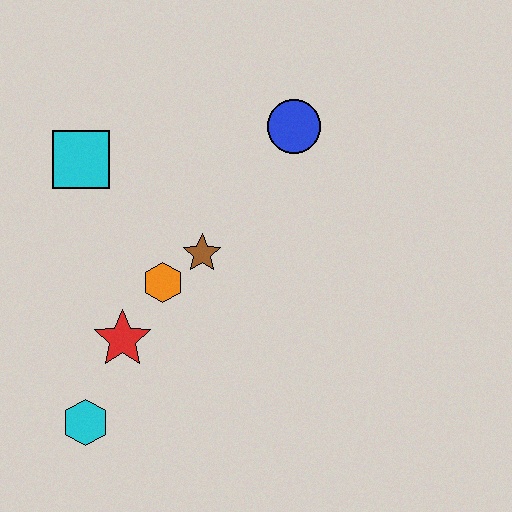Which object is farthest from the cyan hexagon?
The blue circle is farthest from the cyan hexagon.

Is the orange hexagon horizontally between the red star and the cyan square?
No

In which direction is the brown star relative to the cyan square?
The brown star is to the right of the cyan square.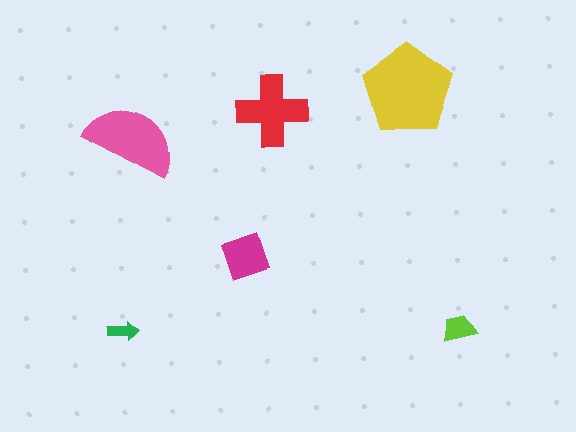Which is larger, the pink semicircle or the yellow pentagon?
The yellow pentagon.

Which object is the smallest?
The green arrow.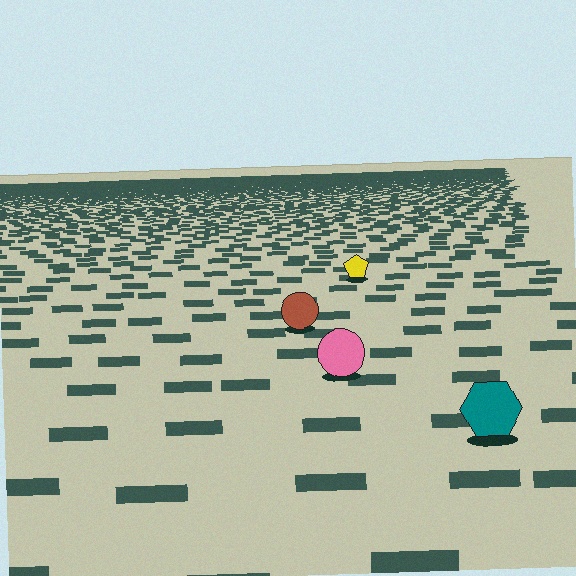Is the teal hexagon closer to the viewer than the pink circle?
Yes. The teal hexagon is closer — you can tell from the texture gradient: the ground texture is coarser near it.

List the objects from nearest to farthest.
From nearest to farthest: the teal hexagon, the pink circle, the brown circle, the yellow pentagon.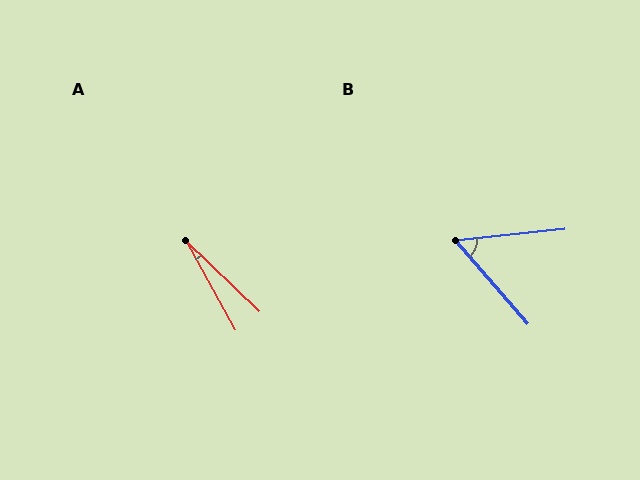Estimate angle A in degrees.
Approximately 17 degrees.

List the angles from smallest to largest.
A (17°), B (55°).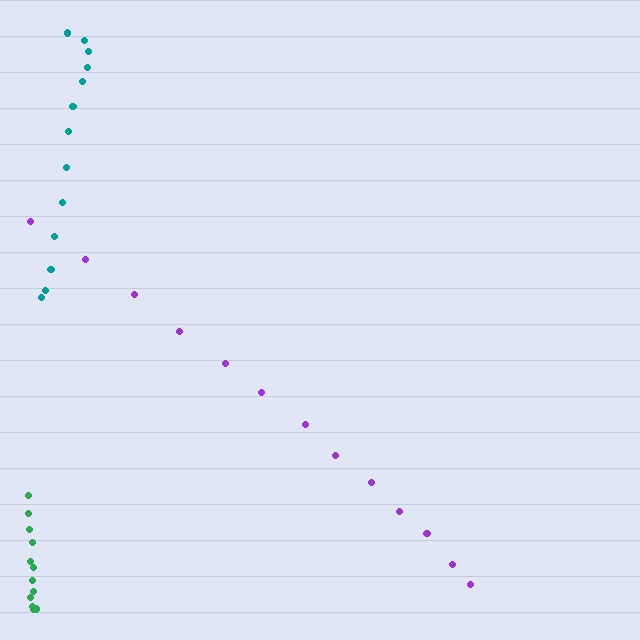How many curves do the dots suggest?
There are 3 distinct paths.